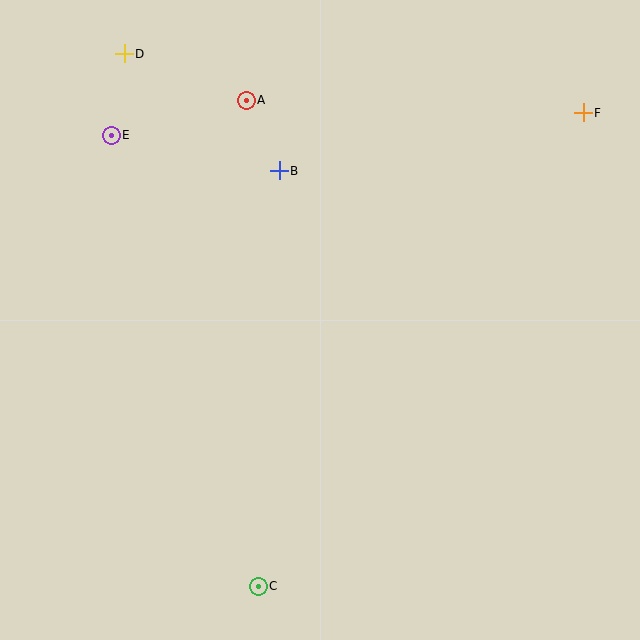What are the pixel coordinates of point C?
Point C is at (258, 586).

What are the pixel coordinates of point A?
Point A is at (246, 100).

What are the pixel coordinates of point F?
Point F is at (583, 113).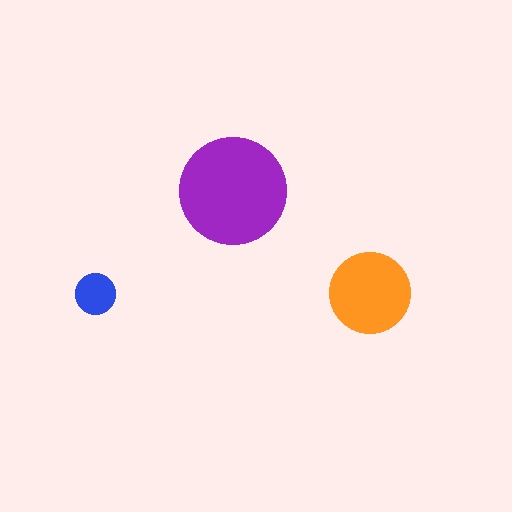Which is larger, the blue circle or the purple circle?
The purple one.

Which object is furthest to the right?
The orange circle is rightmost.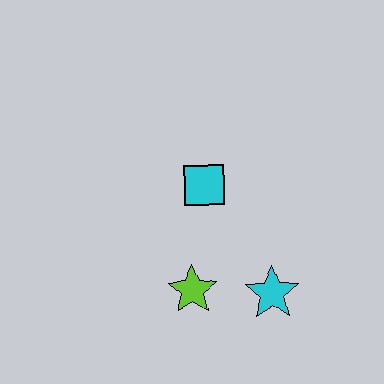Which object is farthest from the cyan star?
The cyan square is farthest from the cyan star.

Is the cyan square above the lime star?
Yes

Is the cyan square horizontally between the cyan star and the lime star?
Yes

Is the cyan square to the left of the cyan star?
Yes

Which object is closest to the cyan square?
The lime star is closest to the cyan square.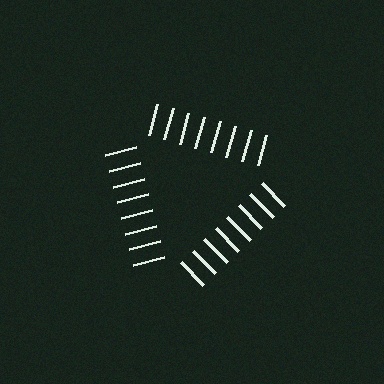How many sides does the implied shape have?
3 sides — the line-ends trace a triangle.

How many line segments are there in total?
24 — 8 along each of the 3 edges.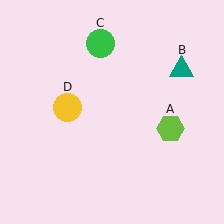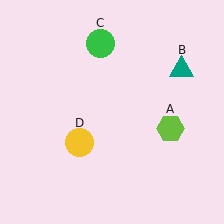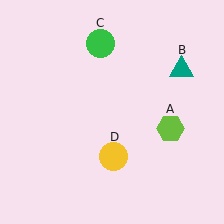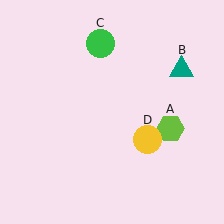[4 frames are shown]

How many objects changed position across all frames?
1 object changed position: yellow circle (object D).